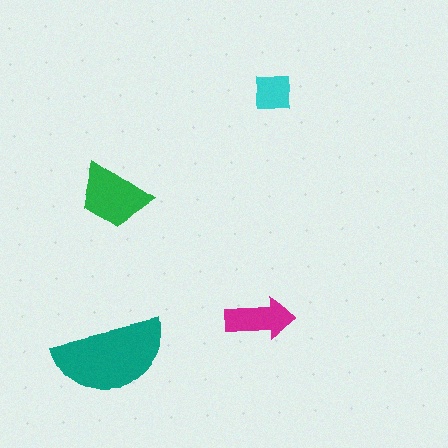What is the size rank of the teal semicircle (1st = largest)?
1st.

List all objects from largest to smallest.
The teal semicircle, the green trapezoid, the magenta arrow, the cyan square.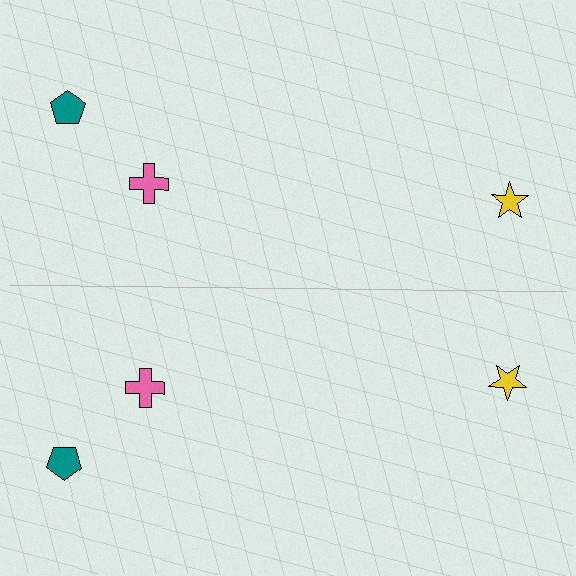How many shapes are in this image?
There are 6 shapes in this image.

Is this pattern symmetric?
Yes, this pattern has bilateral (reflection) symmetry.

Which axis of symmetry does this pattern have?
The pattern has a horizontal axis of symmetry running through the center of the image.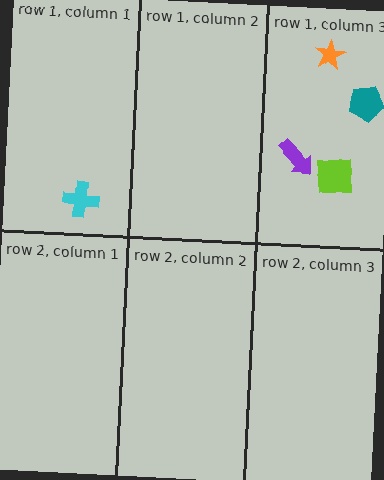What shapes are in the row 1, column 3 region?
The purple arrow, the orange star, the lime square, the teal pentagon.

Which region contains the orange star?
The row 1, column 3 region.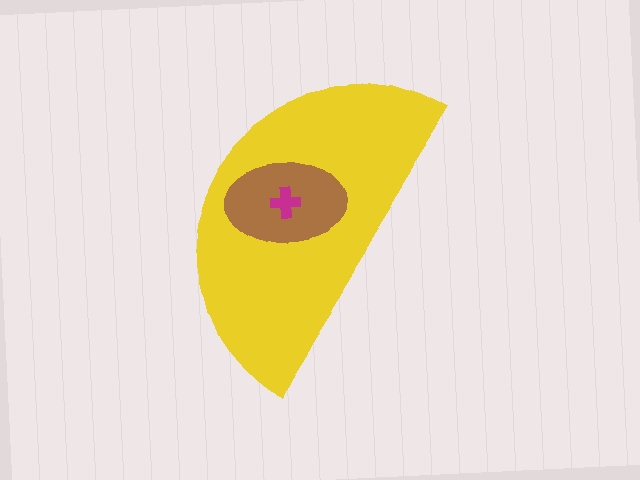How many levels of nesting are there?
3.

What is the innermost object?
The magenta cross.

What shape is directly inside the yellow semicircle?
The brown ellipse.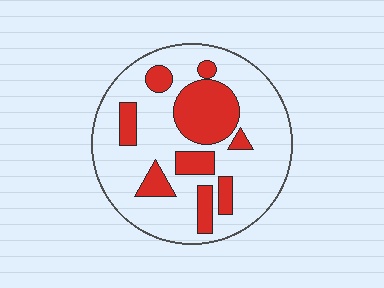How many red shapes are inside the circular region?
9.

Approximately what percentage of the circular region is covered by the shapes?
Approximately 25%.